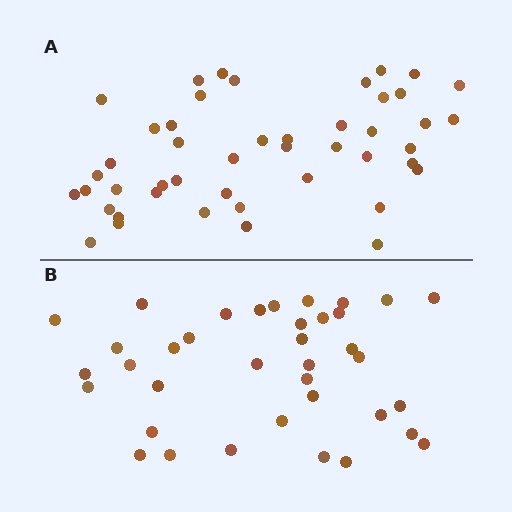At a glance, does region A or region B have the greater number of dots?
Region A (the top region) has more dots.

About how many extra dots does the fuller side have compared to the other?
Region A has roughly 8 or so more dots than region B.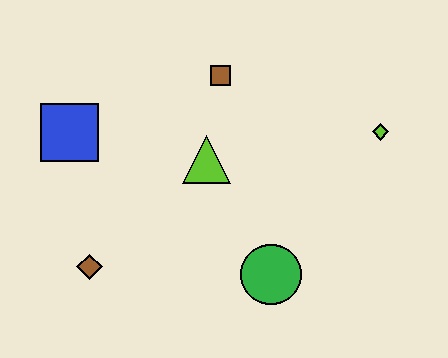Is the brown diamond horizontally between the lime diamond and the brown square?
No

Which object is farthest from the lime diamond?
The brown diamond is farthest from the lime diamond.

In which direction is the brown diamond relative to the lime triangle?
The brown diamond is to the left of the lime triangle.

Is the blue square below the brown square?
Yes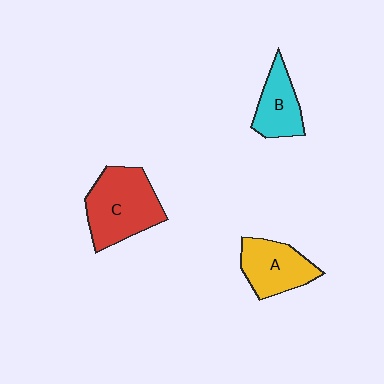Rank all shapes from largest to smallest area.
From largest to smallest: C (red), A (yellow), B (cyan).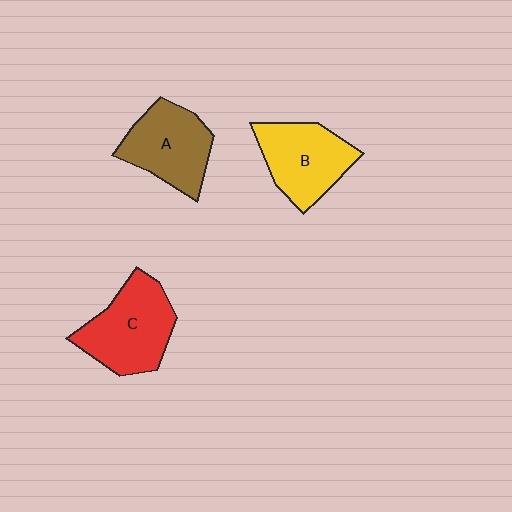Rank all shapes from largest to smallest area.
From largest to smallest: C (red), B (yellow), A (brown).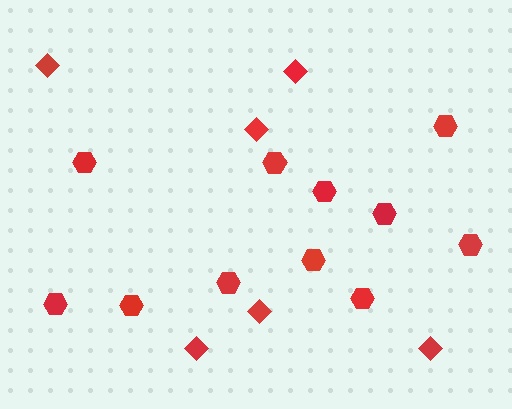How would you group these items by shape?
There are 2 groups: one group of hexagons (11) and one group of diamonds (6).